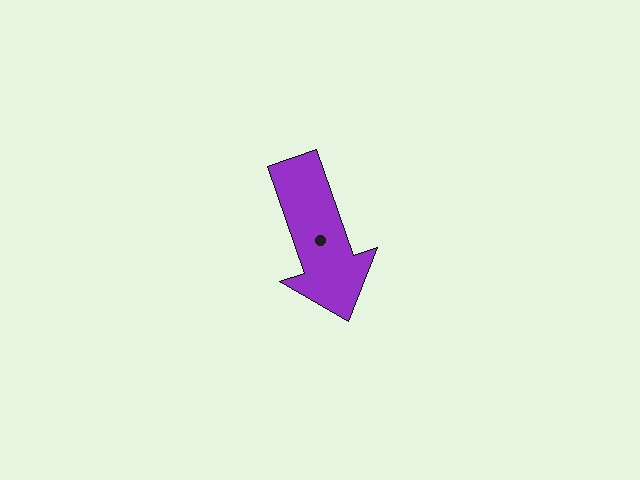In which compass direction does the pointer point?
South.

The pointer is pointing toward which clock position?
Roughly 5 o'clock.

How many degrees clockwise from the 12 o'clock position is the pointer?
Approximately 161 degrees.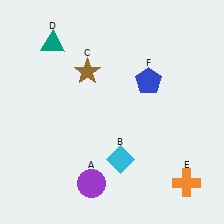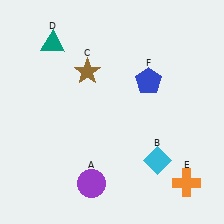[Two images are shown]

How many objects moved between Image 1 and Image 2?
1 object moved between the two images.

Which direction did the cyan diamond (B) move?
The cyan diamond (B) moved right.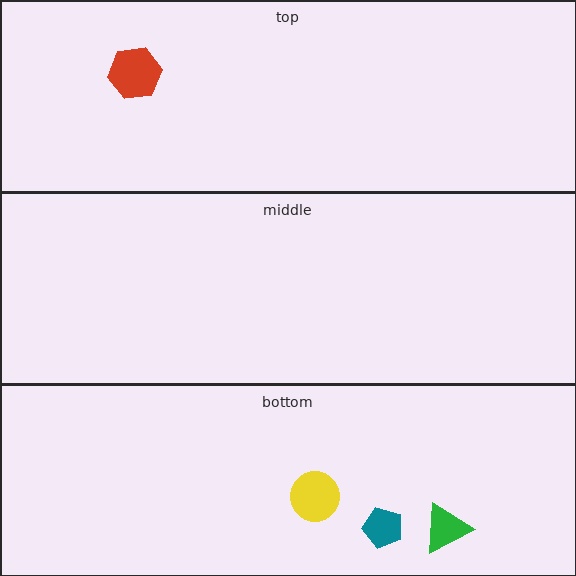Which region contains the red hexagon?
The top region.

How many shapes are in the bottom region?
3.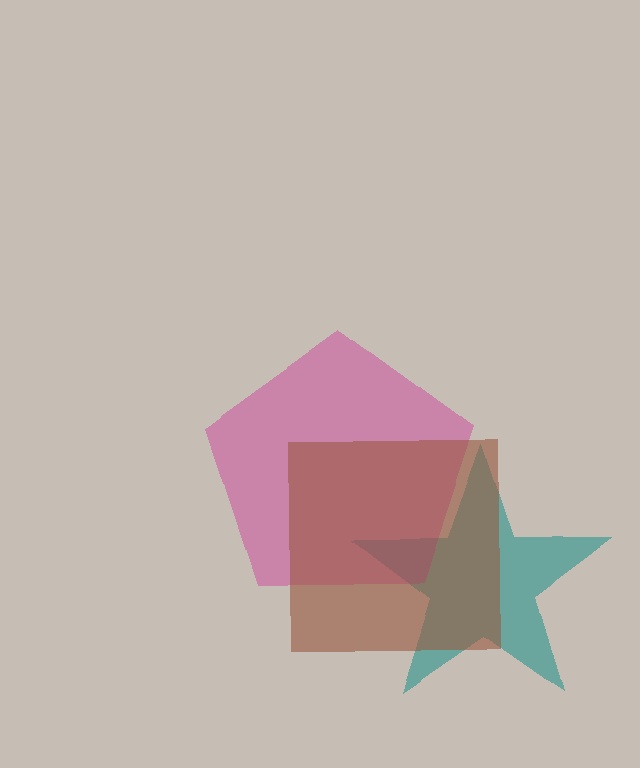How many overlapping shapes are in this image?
There are 3 overlapping shapes in the image.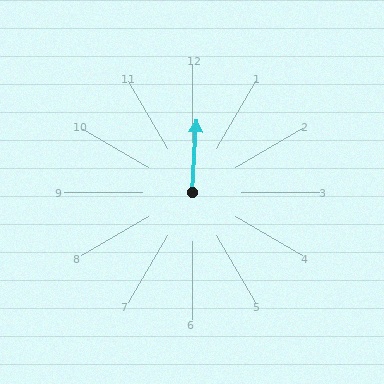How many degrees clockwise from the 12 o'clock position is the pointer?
Approximately 3 degrees.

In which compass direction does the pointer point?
North.